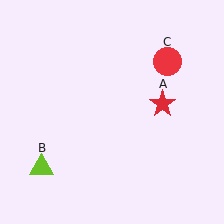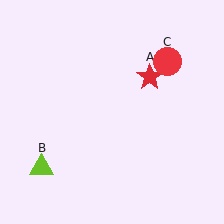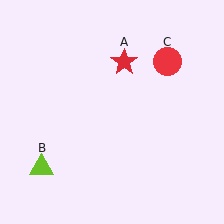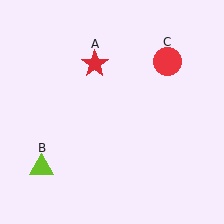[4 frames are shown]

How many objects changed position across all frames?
1 object changed position: red star (object A).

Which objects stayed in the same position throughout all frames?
Lime triangle (object B) and red circle (object C) remained stationary.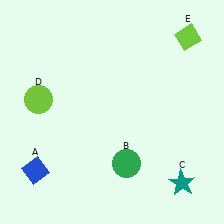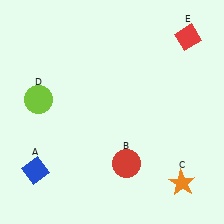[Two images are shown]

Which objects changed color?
B changed from green to red. C changed from teal to orange. E changed from lime to red.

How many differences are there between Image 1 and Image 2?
There are 3 differences between the two images.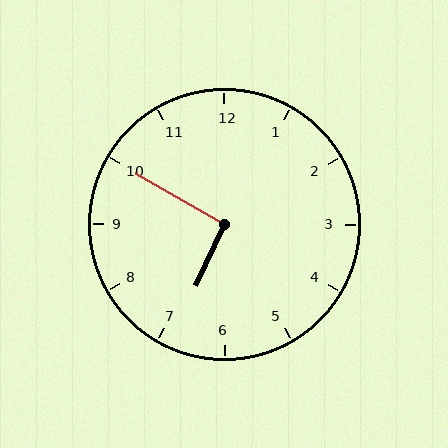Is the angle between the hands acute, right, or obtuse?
It is right.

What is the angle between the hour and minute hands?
Approximately 95 degrees.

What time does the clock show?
6:50.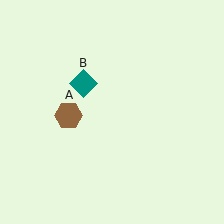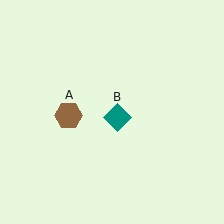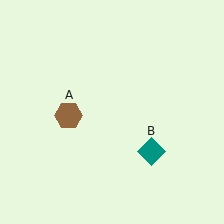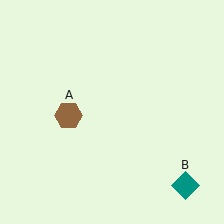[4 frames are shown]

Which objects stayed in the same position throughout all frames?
Brown hexagon (object A) remained stationary.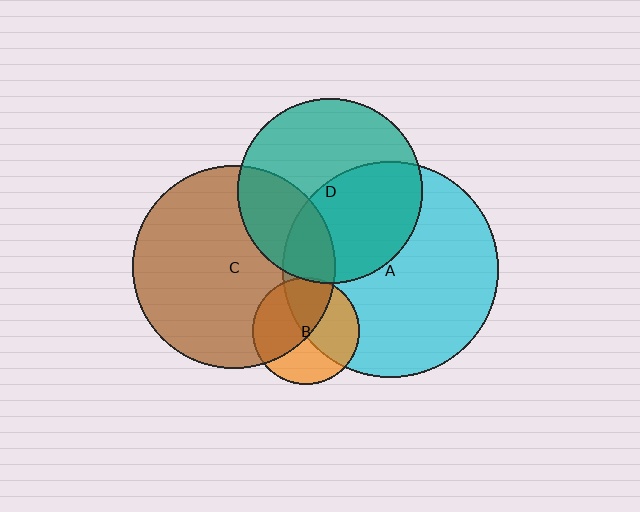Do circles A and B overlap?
Yes.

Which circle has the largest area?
Circle A (cyan).